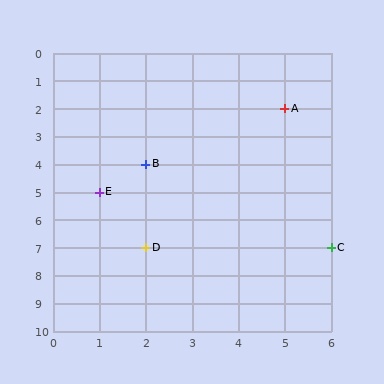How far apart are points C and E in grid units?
Points C and E are 5 columns and 2 rows apart (about 5.4 grid units diagonally).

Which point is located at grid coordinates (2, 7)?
Point D is at (2, 7).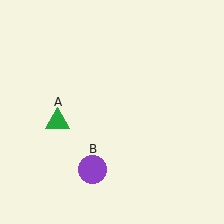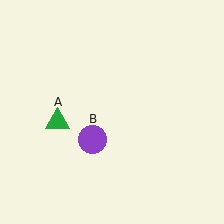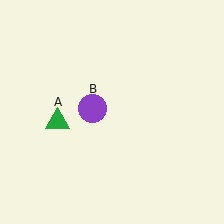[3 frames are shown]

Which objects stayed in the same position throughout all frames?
Green triangle (object A) remained stationary.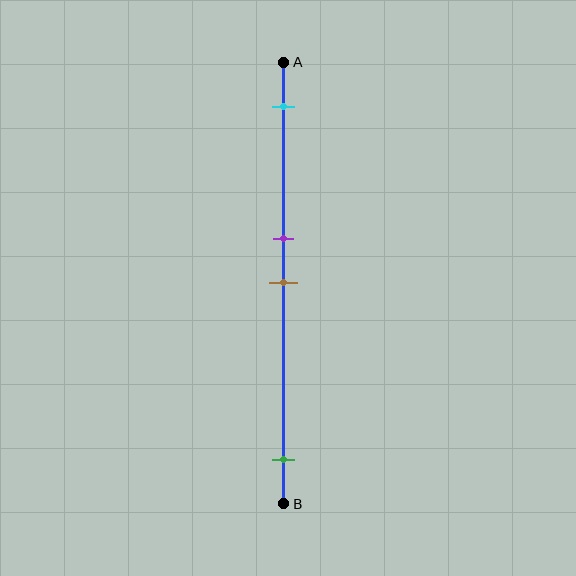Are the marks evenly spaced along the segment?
No, the marks are not evenly spaced.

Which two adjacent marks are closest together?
The purple and brown marks are the closest adjacent pair.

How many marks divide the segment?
There are 4 marks dividing the segment.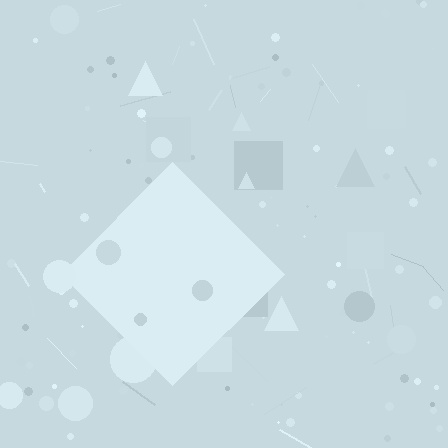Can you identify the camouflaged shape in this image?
The camouflaged shape is a diamond.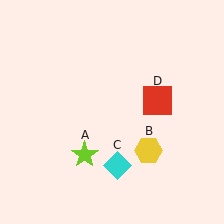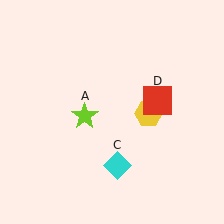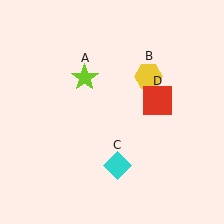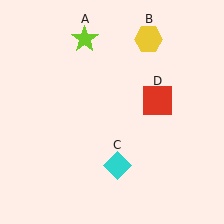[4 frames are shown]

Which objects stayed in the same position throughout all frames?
Cyan diamond (object C) and red square (object D) remained stationary.